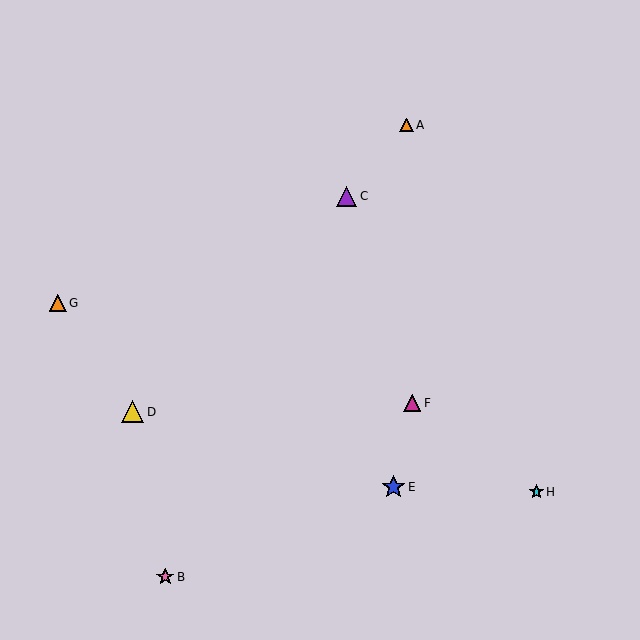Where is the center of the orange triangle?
The center of the orange triangle is at (407, 125).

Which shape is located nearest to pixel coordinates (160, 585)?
The pink star (labeled B) at (165, 577) is nearest to that location.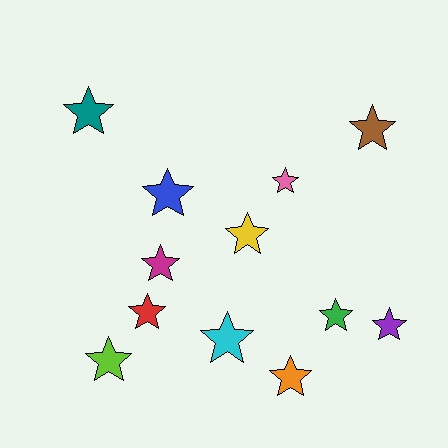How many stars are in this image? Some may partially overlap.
There are 12 stars.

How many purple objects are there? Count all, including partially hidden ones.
There is 1 purple object.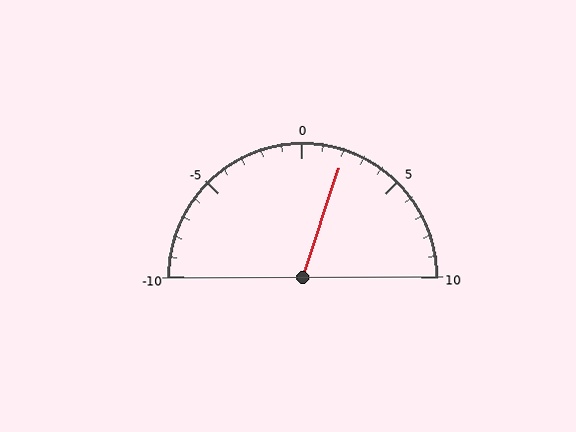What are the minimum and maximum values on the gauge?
The gauge ranges from -10 to 10.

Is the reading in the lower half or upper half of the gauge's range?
The reading is in the upper half of the range (-10 to 10).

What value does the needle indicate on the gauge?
The needle indicates approximately 2.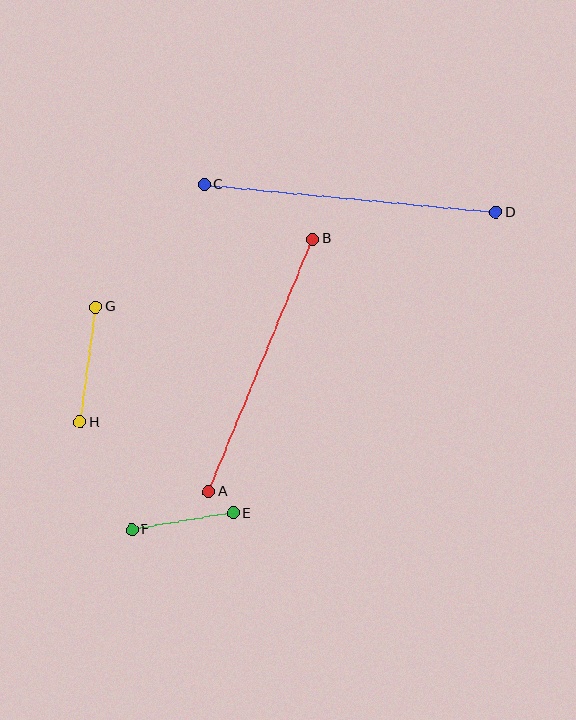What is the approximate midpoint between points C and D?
The midpoint is at approximately (350, 198) pixels.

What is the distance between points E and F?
The distance is approximately 103 pixels.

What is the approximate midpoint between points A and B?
The midpoint is at approximately (261, 365) pixels.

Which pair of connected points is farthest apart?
Points C and D are farthest apart.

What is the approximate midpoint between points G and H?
The midpoint is at approximately (88, 365) pixels.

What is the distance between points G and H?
The distance is approximately 116 pixels.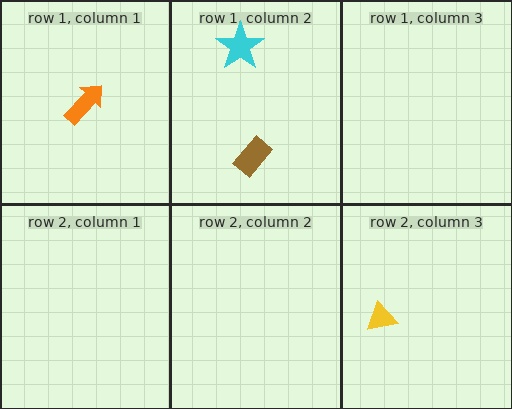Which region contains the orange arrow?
The row 1, column 1 region.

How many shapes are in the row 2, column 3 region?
1.